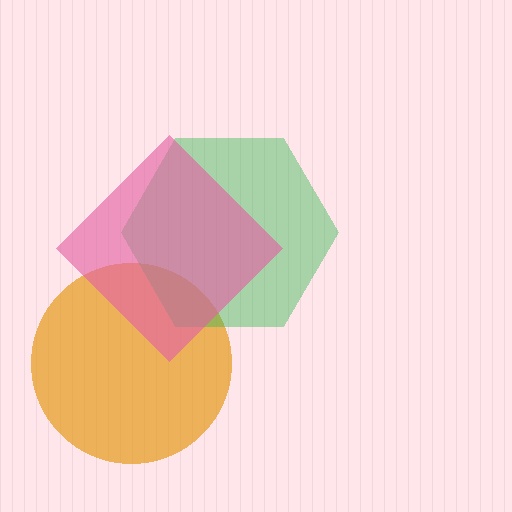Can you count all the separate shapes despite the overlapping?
Yes, there are 3 separate shapes.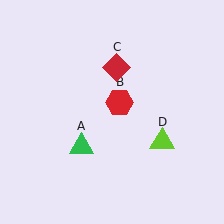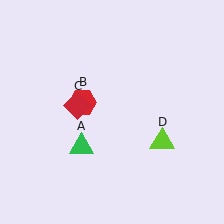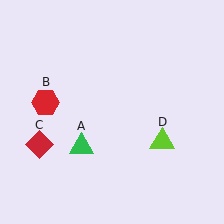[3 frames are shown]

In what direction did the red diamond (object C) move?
The red diamond (object C) moved down and to the left.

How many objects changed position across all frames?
2 objects changed position: red hexagon (object B), red diamond (object C).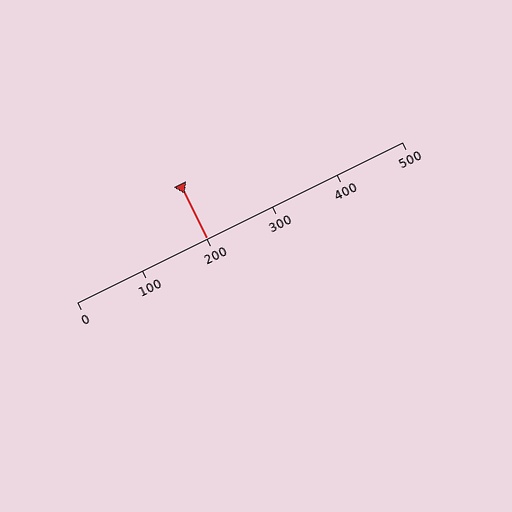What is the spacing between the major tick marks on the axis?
The major ticks are spaced 100 apart.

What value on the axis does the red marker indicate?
The marker indicates approximately 200.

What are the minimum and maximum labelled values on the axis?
The axis runs from 0 to 500.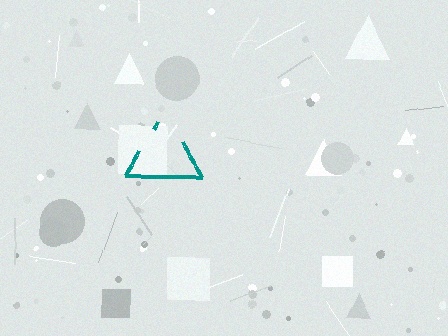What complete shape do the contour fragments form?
The contour fragments form a triangle.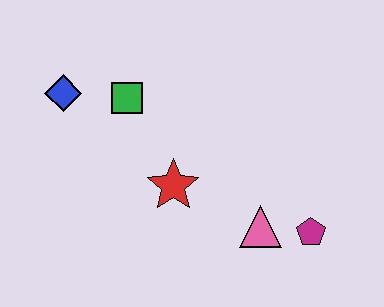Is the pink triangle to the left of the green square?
No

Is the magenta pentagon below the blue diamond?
Yes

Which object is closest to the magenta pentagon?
The pink triangle is closest to the magenta pentagon.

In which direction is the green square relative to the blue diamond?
The green square is to the right of the blue diamond.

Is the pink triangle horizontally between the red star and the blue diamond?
No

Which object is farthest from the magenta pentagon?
The blue diamond is farthest from the magenta pentagon.